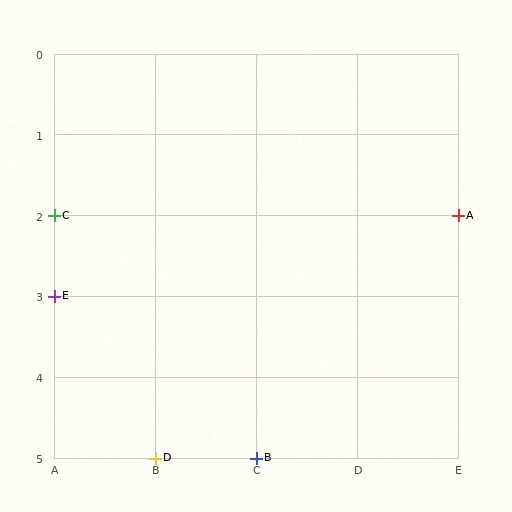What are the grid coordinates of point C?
Point C is at grid coordinates (A, 2).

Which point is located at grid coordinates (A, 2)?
Point C is at (A, 2).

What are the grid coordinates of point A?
Point A is at grid coordinates (E, 2).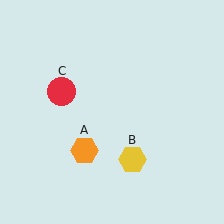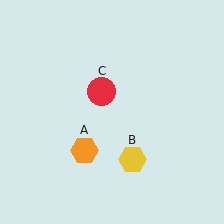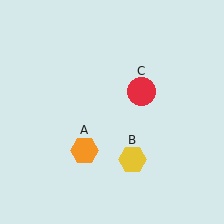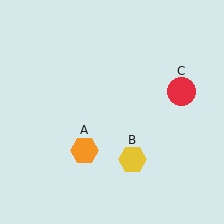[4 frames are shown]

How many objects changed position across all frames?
1 object changed position: red circle (object C).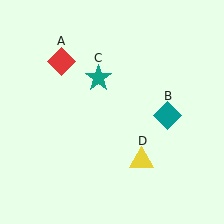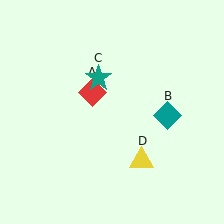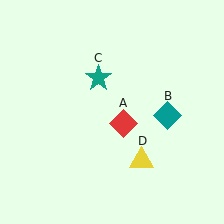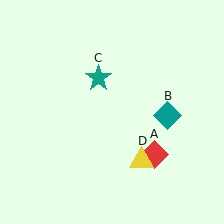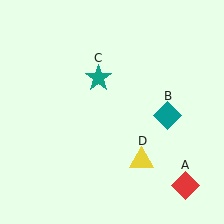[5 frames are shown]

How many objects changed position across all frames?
1 object changed position: red diamond (object A).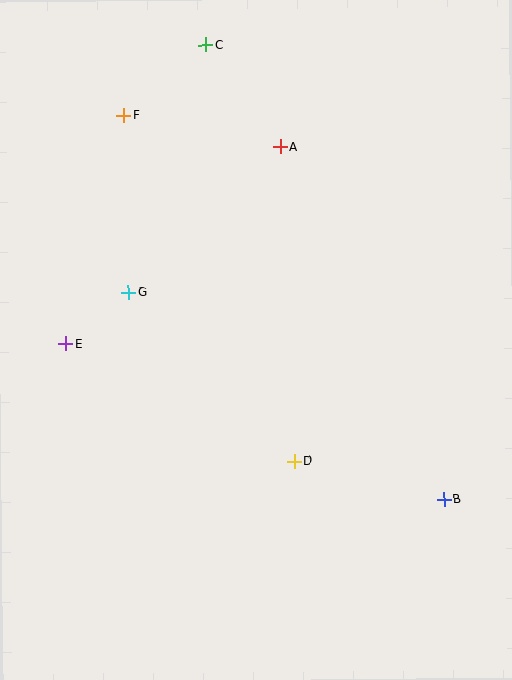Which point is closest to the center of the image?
Point D at (294, 461) is closest to the center.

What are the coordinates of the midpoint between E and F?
The midpoint between E and F is at (95, 230).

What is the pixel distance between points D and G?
The distance between D and G is 237 pixels.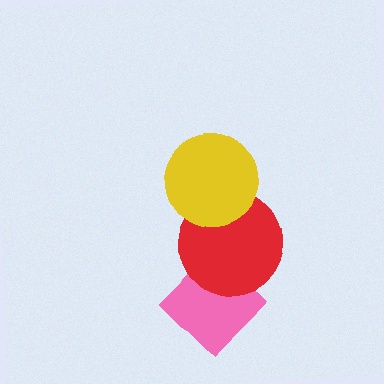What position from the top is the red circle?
The red circle is 2nd from the top.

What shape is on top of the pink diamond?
The red circle is on top of the pink diamond.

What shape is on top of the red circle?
The yellow circle is on top of the red circle.